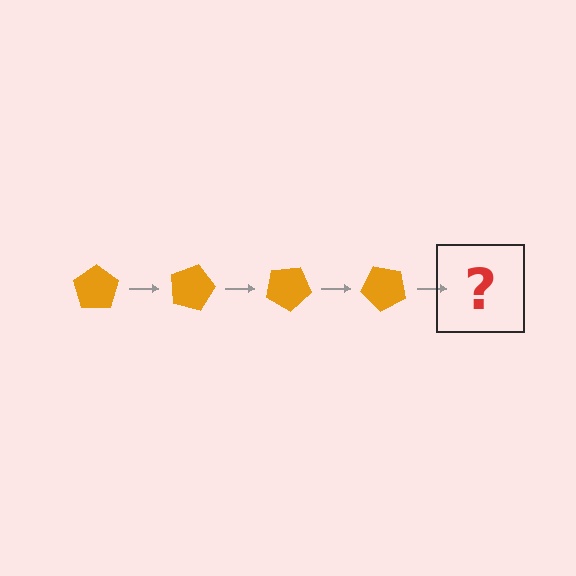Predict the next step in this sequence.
The next step is an orange pentagon rotated 60 degrees.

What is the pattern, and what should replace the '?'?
The pattern is that the pentagon rotates 15 degrees each step. The '?' should be an orange pentagon rotated 60 degrees.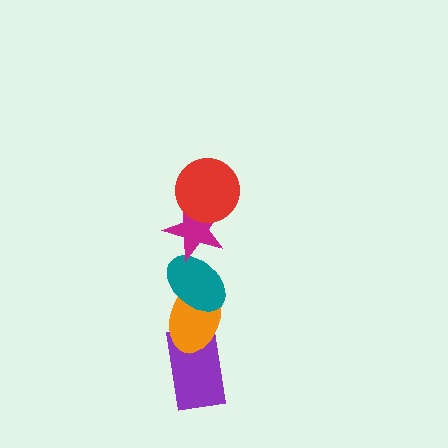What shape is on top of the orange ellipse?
The teal ellipse is on top of the orange ellipse.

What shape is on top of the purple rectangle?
The orange ellipse is on top of the purple rectangle.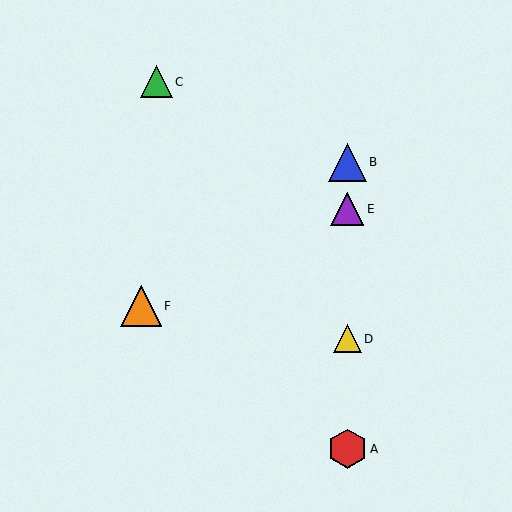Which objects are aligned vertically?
Objects A, B, D, E are aligned vertically.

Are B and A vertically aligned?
Yes, both are at x≈347.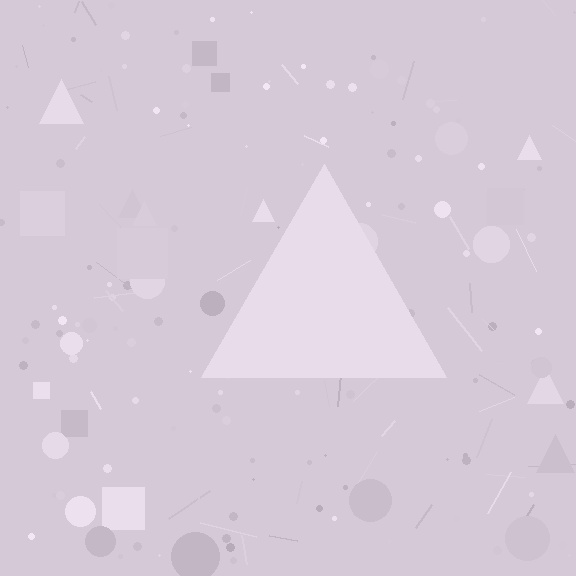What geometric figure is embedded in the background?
A triangle is embedded in the background.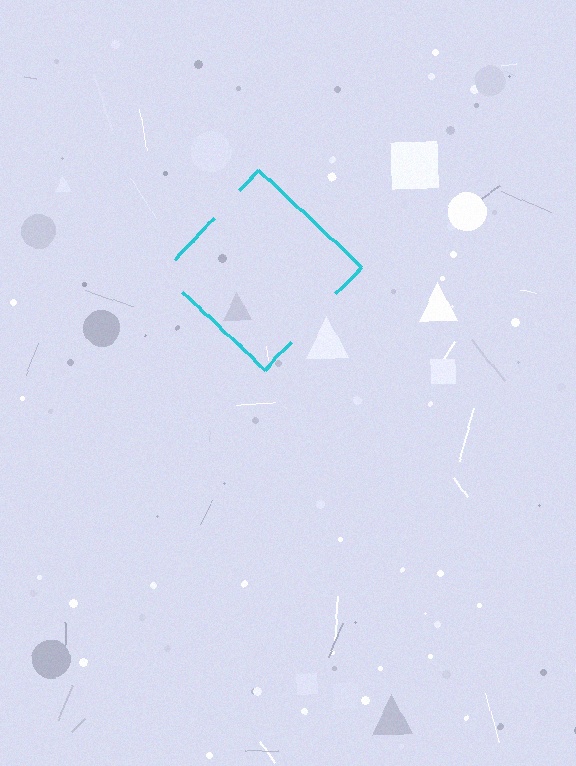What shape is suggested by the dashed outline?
The dashed outline suggests a diamond.